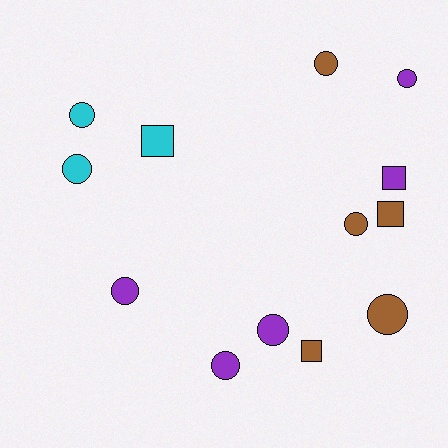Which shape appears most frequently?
Circle, with 9 objects.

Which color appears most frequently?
Purple, with 5 objects.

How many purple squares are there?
There is 1 purple square.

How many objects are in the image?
There are 13 objects.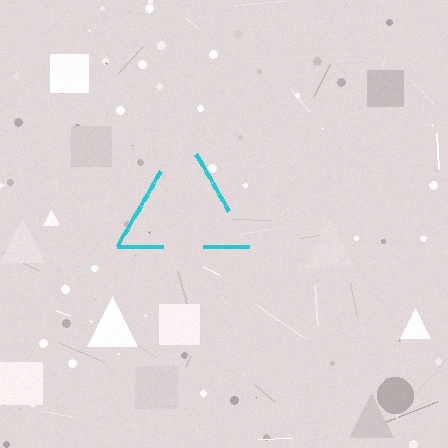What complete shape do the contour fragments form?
The contour fragments form a triangle.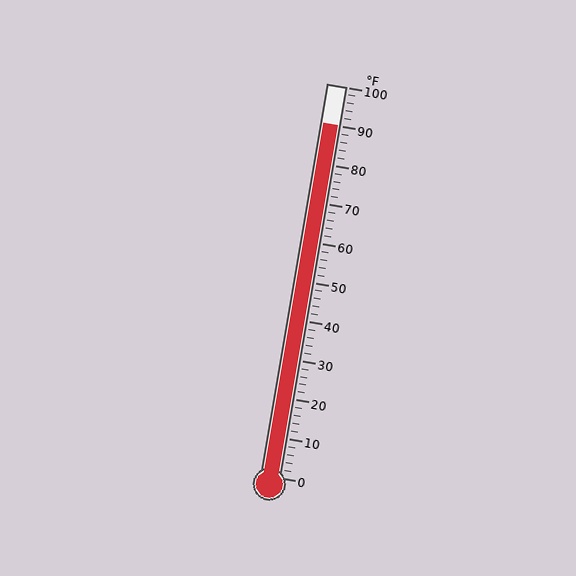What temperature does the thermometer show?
The thermometer shows approximately 90°F.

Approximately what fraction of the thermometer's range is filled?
The thermometer is filled to approximately 90% of its range.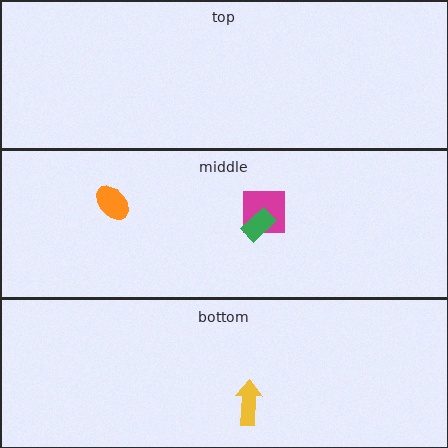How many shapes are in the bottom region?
1.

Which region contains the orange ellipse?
The middle region.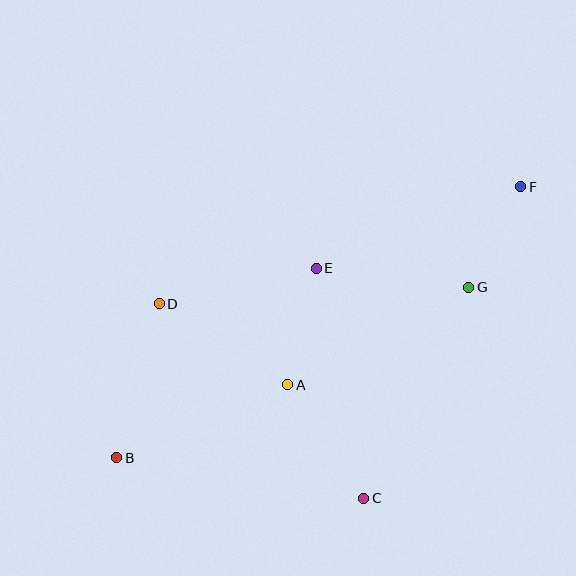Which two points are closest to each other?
Points F and G are closest to each other.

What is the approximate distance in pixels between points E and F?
The distance between E and F is approximately 220 pixels.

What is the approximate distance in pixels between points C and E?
The distance between C and E is approximately 235 pixels.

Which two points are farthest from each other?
Points B and F are farthest from each other.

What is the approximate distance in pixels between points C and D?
The distance between C and D is approximately 282 pixels.